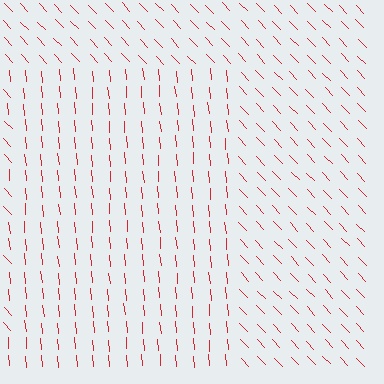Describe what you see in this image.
The image is filled with small red line segments. A rectangle region in the image has lines oriented differently from the surrounding lines, creating a visible texture boundary.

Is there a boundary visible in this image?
Yes, there is a texture boundary formed by a change in line orientation.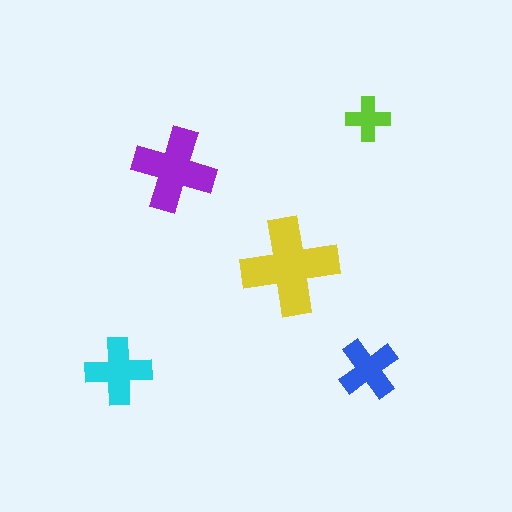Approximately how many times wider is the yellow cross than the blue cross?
About 1.5 times wider.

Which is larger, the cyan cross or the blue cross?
The cyan one.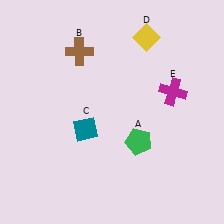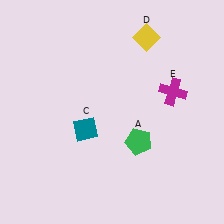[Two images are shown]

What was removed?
The brown cross (B) was removed in Image 2.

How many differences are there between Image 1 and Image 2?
There is 1 difference between the two images.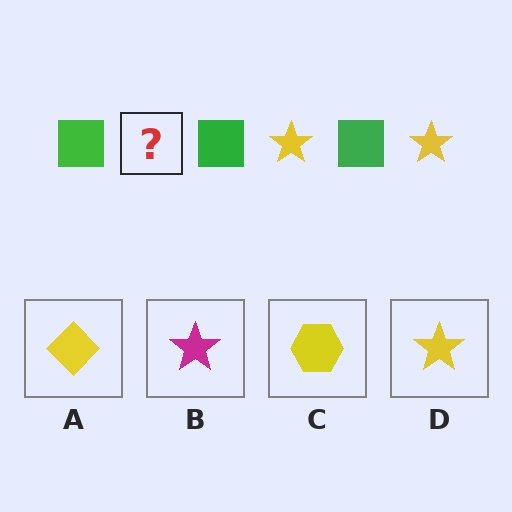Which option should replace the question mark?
Option D.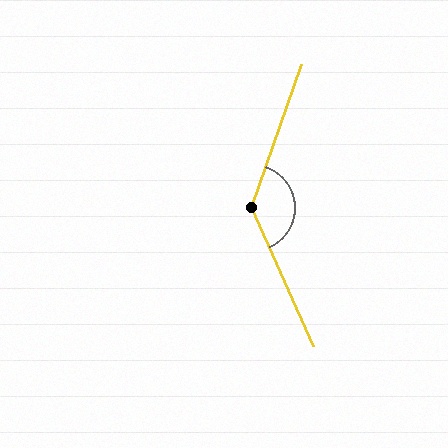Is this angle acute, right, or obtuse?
It is obtuse.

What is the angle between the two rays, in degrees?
Approximately 137 degrees.